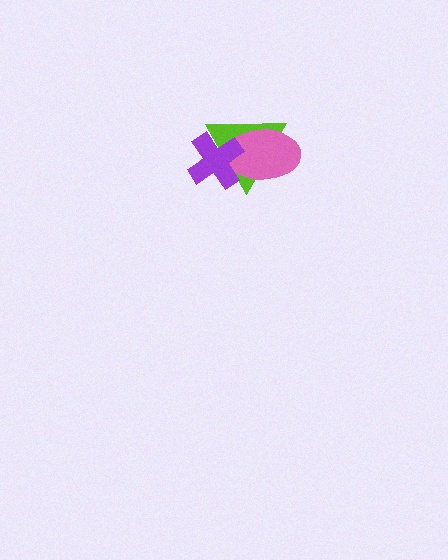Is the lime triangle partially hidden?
Yes, it is partially covered by another shape.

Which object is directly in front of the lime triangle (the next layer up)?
The pink ellipse is directly in front of the lime triangle.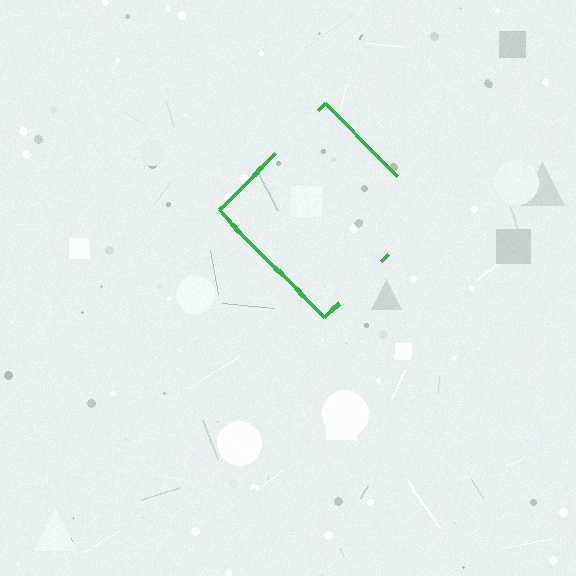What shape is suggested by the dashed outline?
The dashed outline suggests a diamond.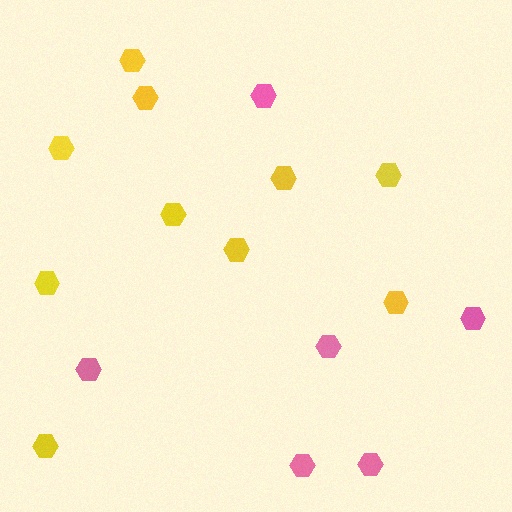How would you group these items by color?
There are 2 groups: one group of pink hexagons (6) and one group of yellow hexagons (10).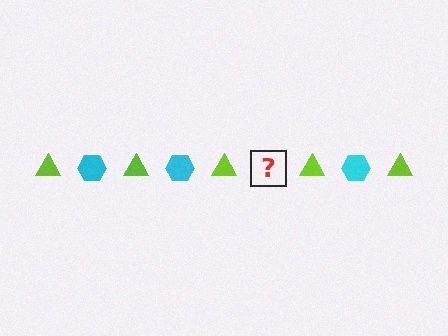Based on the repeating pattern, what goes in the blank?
The blank should be a cyan hexagon.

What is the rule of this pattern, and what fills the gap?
The rule is that the pattern alternates between lime triangle and cyan hexagon. The gap should be filled with a cyan hexagon.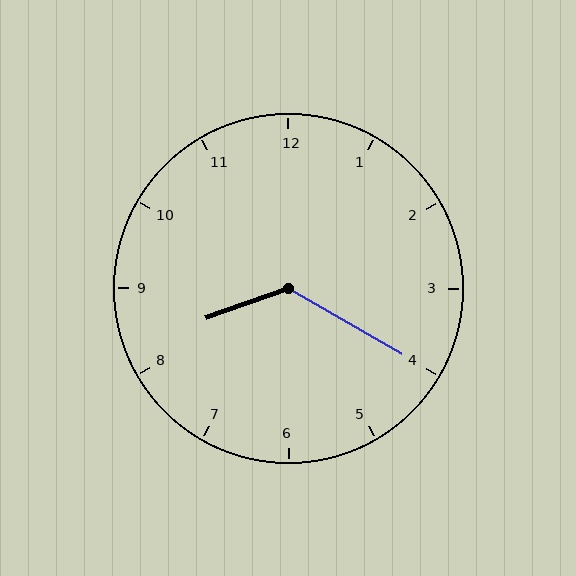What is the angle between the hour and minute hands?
Approximately 130 degrees.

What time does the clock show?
8:20.